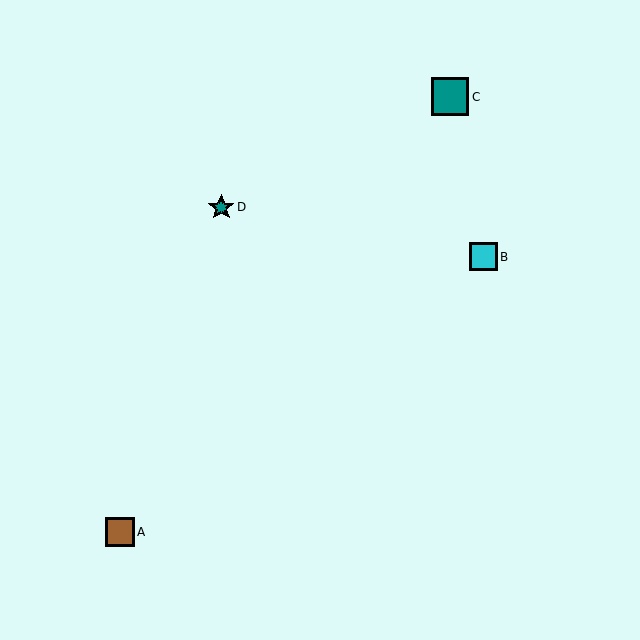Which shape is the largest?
The teal square (labeled C) is the largest.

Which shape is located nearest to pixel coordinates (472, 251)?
The cyan square (labeled B) at (483, 257) is nearest to that location.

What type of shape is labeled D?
Shape D is a teal star.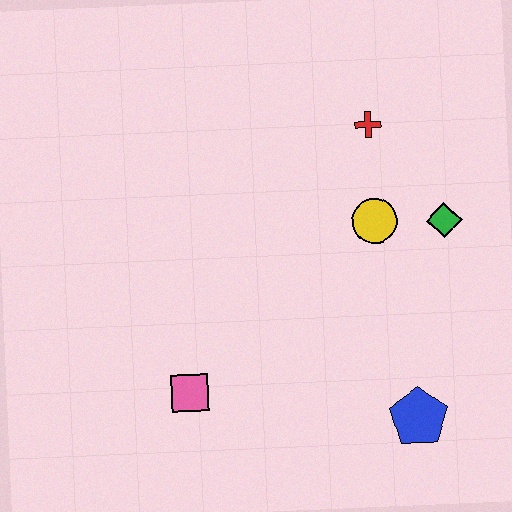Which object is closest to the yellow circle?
The green diamond is closest to the yellow circle.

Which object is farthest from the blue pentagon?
The red cross is farthest from the blue pentagon.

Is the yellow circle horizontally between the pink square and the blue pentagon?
Yes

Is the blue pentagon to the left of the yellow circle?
No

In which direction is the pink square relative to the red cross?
The pink square is below the red cross.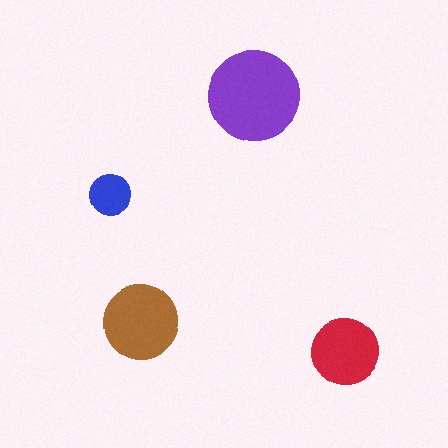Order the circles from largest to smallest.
the purple one, the brown one, the red one, the blue one.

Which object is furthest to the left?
The blue circle is leftmost.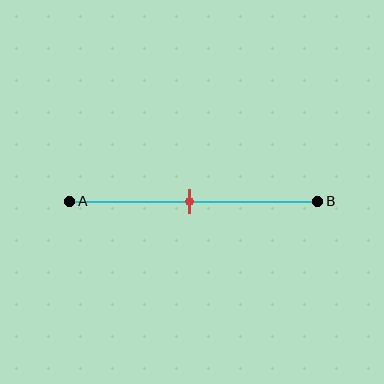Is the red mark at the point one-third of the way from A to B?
No, the mark is at about 50% from A, not at the 33% one-third point.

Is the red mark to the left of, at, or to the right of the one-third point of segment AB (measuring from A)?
The red mark is to the right of the one-third point of segment AB.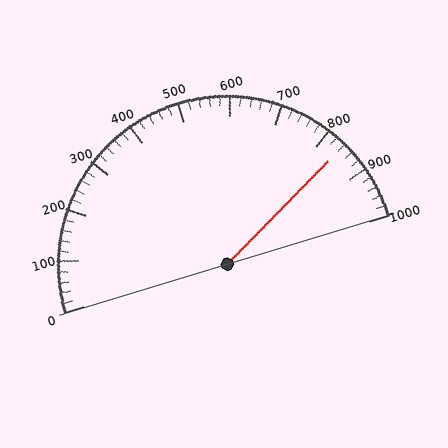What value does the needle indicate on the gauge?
The needle indicates approximately 840.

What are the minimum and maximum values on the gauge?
The gauge ranges from 0 to 1000.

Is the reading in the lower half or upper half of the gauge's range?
The reading is in the upper half of the range (0 to 1000).